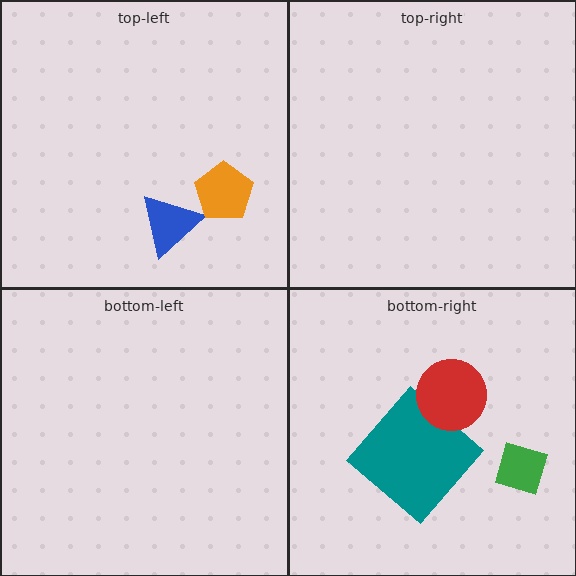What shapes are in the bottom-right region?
The green diamond, the teal diamond, the red circle.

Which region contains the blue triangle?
The top-left region.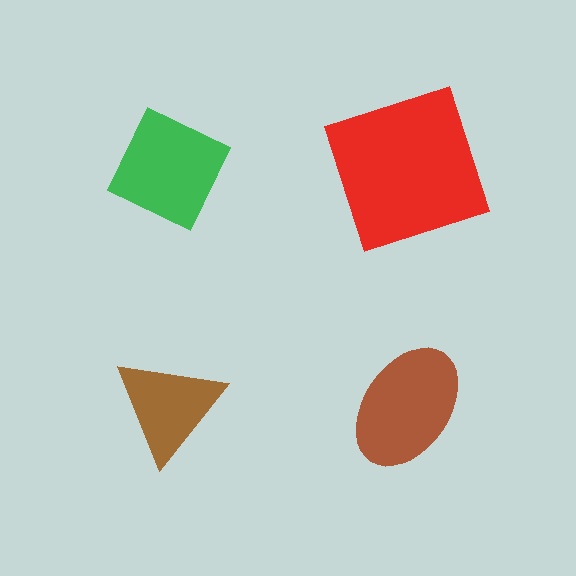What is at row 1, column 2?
A red square.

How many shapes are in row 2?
2 shapes.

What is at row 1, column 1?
A green diamond.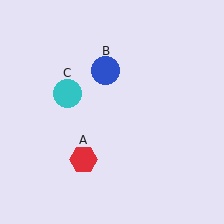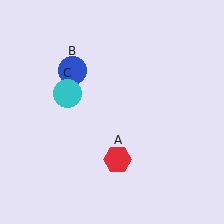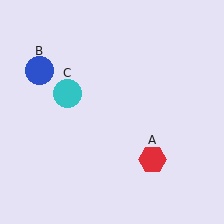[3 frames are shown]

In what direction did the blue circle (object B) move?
The blue circle (object B) moved left.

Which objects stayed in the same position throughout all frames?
Cyan circle (object C) remained stationary.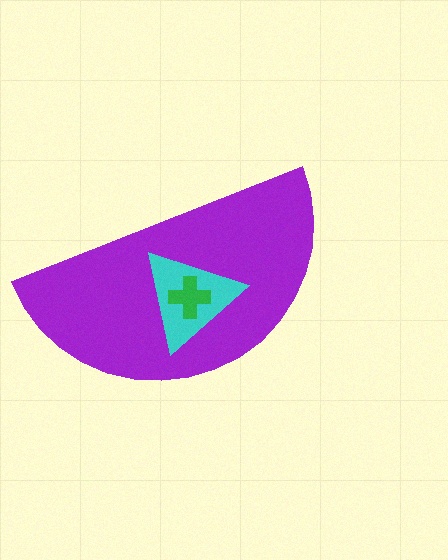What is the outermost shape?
The purple semicircle.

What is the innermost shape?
The green cross.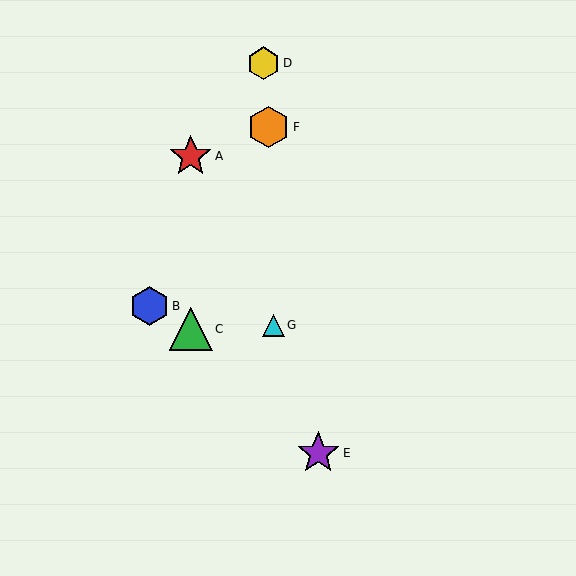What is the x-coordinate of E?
Object E is at x≈318.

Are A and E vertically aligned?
No, A is at x≈191 and E is at x≈318.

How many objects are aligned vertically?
2 objects (A, C) are aligned vertically.